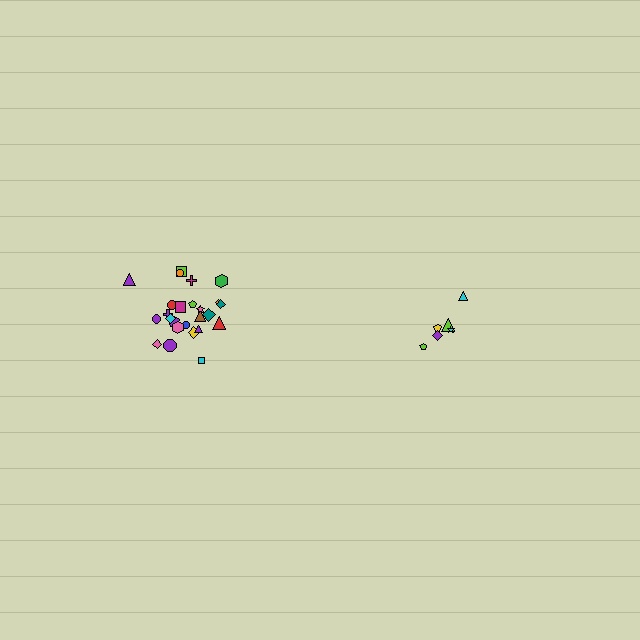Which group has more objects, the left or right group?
The left group.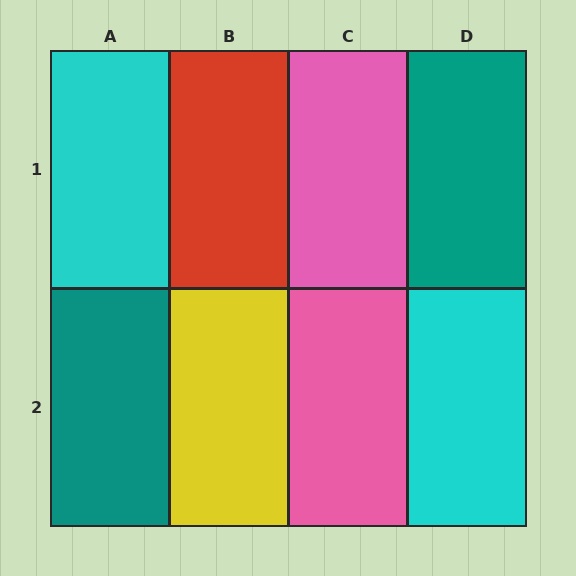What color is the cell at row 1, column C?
Pink.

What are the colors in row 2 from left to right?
Teal, yellow, pink, cyan.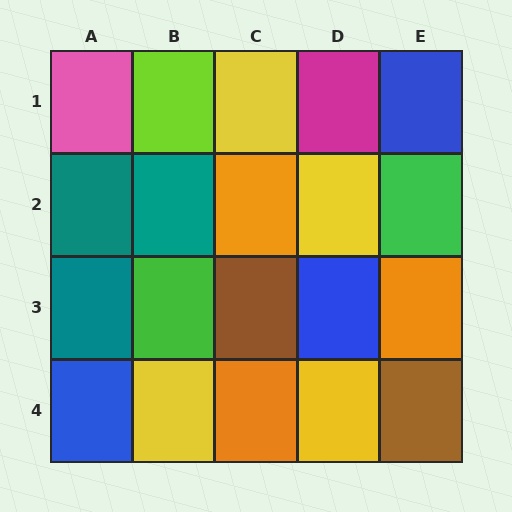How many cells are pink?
1 cell is pink.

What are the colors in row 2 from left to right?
Teal, teal, orange, yellow, green.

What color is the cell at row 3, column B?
Green.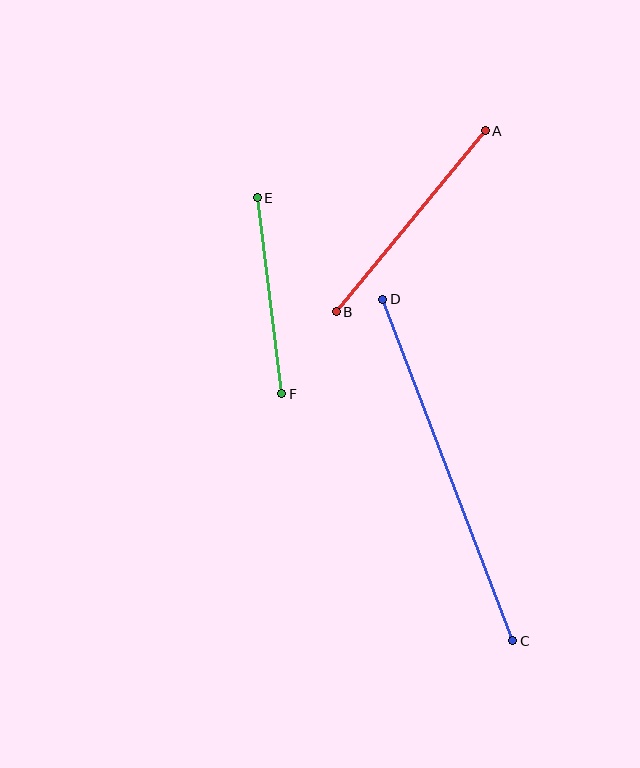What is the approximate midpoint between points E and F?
The midpoint is at approximately (270, 296) pixels.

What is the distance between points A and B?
The distance is approximately 235 pixels.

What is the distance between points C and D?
The distance is approximately 365 pixels.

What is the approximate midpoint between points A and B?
The midpoint is at approximately (411, 221) pixels.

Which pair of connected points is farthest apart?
Points C and D are farthest apart.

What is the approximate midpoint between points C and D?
The midpoint is at approximately (448, 470) pixels.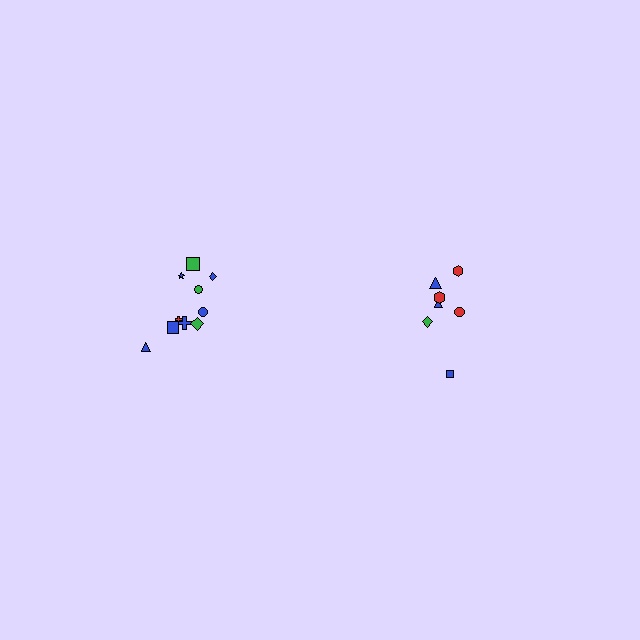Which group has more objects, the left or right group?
The left group.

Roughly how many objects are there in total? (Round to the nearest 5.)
Roughly 15 objects in total.